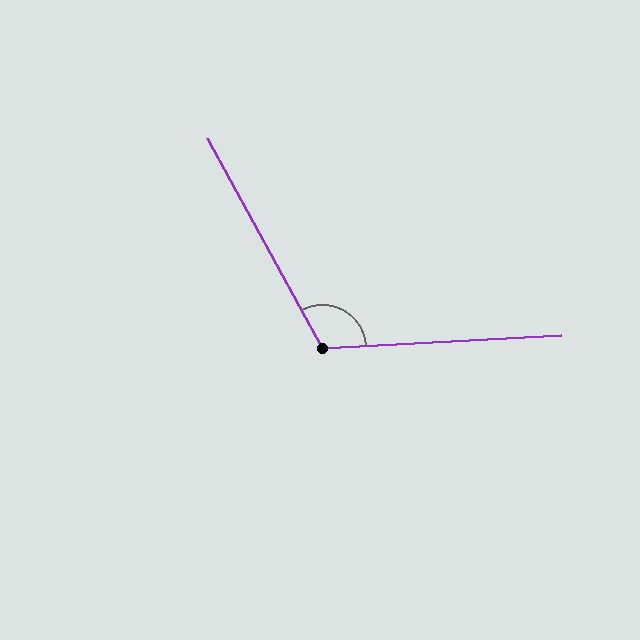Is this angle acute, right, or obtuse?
It is obtuse.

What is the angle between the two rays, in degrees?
Approximately 116 degrees.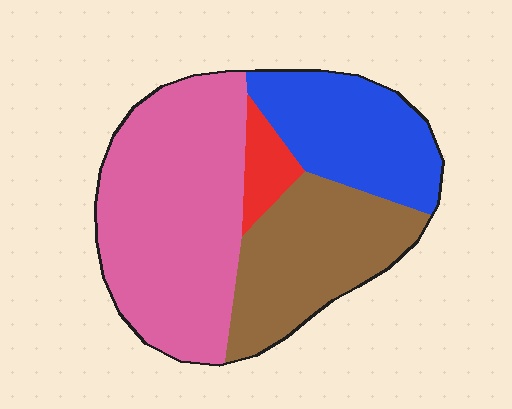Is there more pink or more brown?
Pink.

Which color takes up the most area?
Pink, at roughly 45%.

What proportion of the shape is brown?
Brown covers about 25% of the shape.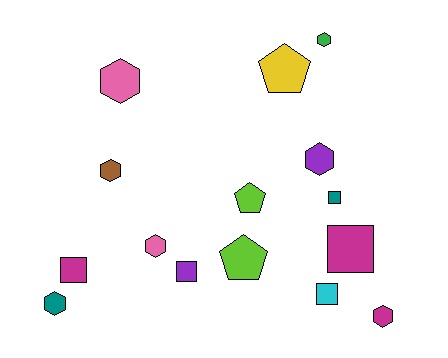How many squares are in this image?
There are 5 squares.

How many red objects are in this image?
There are no red objects.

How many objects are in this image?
There are 15 objects.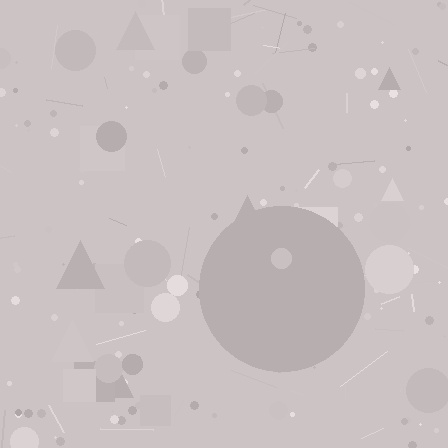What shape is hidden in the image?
A circle is hidden in the image.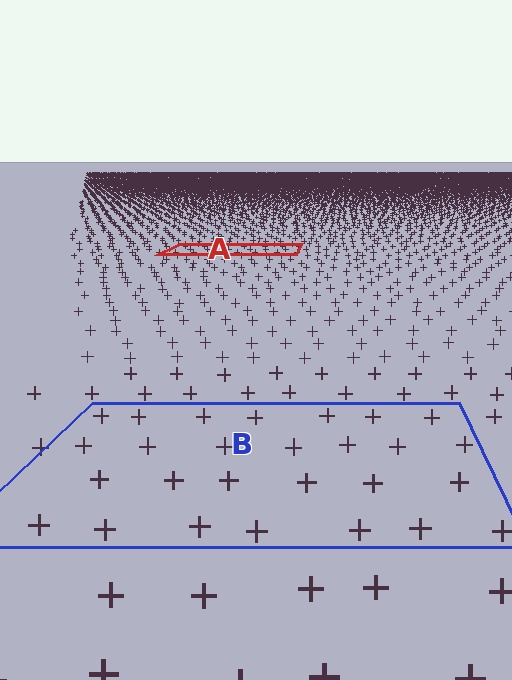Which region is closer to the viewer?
Region B is closer. The texture elements there are larger and more spread out.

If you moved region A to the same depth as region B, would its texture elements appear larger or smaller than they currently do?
They would appear larger. At a closer depth, the same texture elements are projected at a bigger on-screen size.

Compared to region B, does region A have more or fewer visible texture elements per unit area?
Region A has more texture elements per unit area — they are packed more densely because it is farther away.